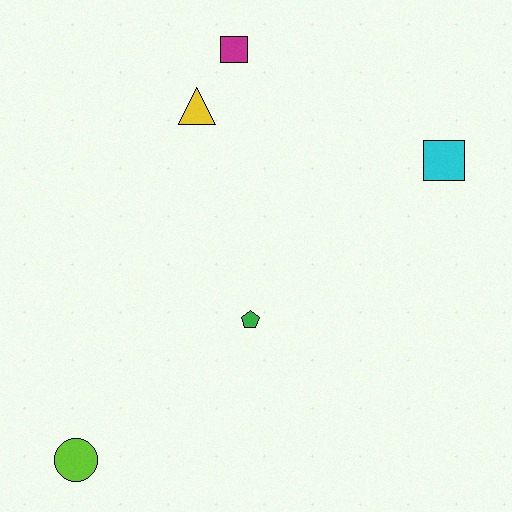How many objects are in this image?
There are 5 objects.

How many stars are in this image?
There are no stars.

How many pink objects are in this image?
There are no pink objects.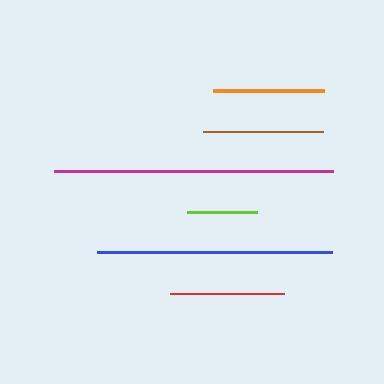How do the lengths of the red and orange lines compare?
The red and orange lines are approximately the same length.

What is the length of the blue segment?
The blue segment is approximately 235 pixels long.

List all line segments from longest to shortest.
From longest to shortest: magenta, blue, brown, red, orange, lime.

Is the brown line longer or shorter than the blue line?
The blue line is longer than the brown line.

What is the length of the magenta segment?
The magenta segment is approximately 280 pixels long.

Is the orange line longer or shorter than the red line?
The red line is longer than the orange line.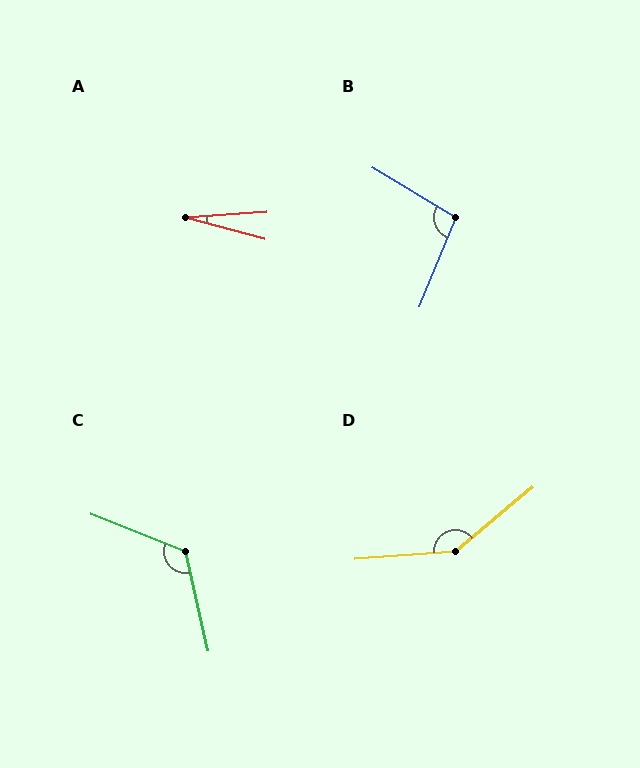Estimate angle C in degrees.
Approximately 124 degrees.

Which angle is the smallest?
A, at approximately 19 degrees.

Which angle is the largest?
D, at approximately 145 degrees.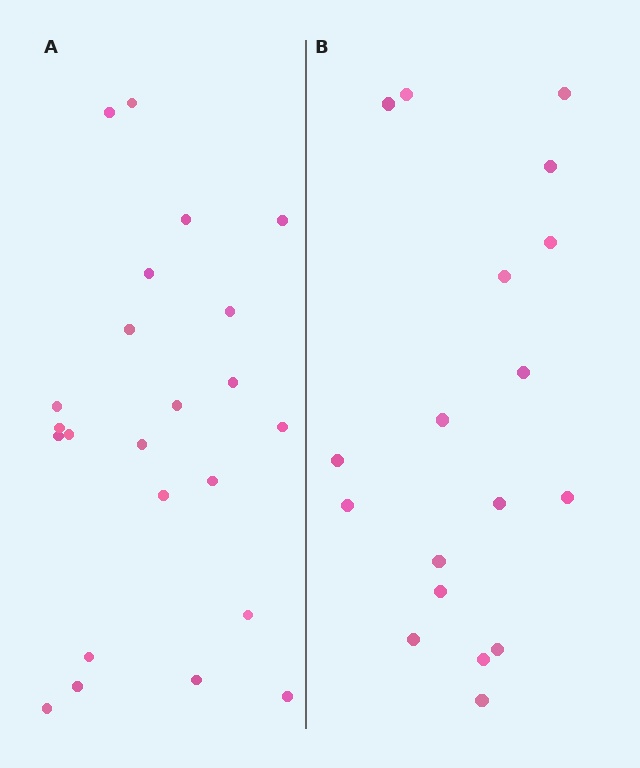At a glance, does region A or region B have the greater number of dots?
Region A (the left region) has more dots.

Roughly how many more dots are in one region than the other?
Region A has about 5 more dots than region B.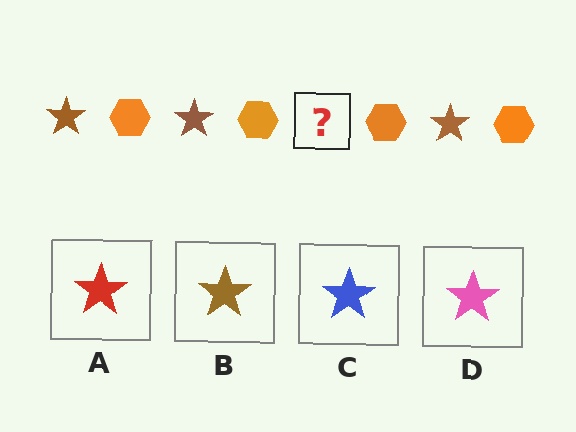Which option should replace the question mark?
Option B.